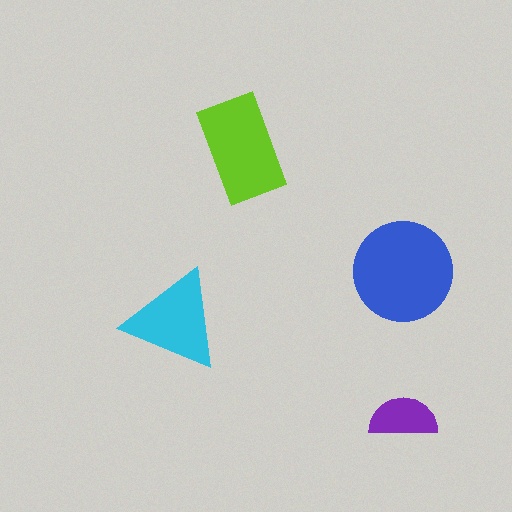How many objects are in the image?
There are 4 objects in the image.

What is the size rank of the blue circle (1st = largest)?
1st.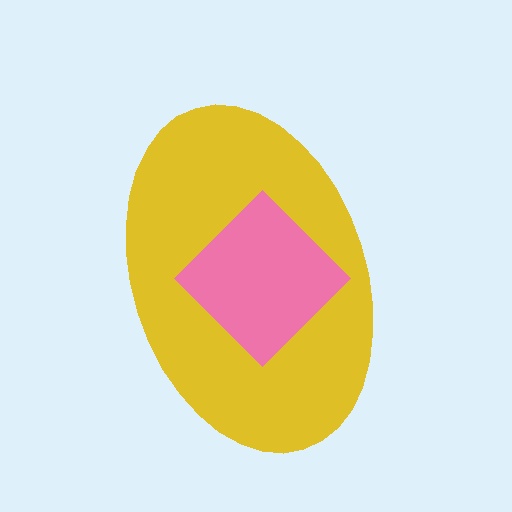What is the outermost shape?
The yellow ellipse.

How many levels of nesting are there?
2.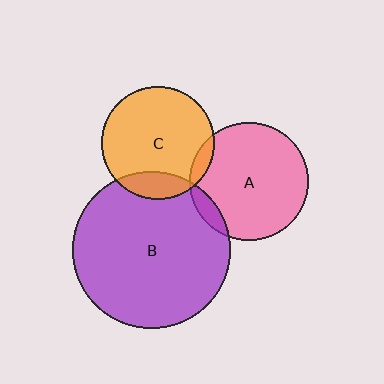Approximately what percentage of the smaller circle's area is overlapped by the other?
Approximately 10%.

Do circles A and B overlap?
Yes.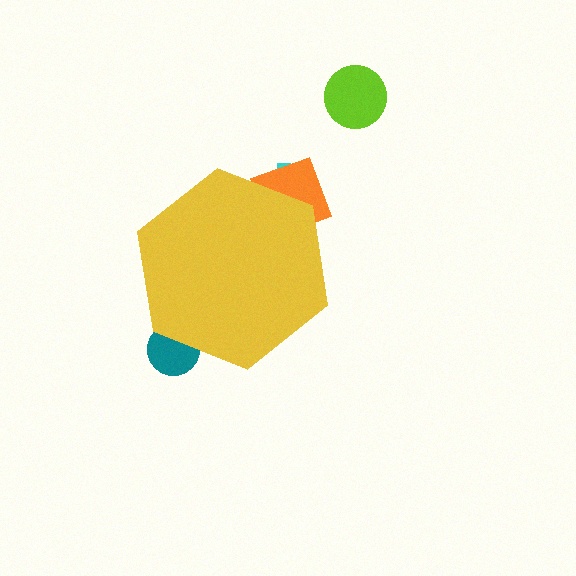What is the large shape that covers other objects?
A yellow hexagon.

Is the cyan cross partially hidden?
Yes, the cyan cross is partially hidden behind the yellow hexagon.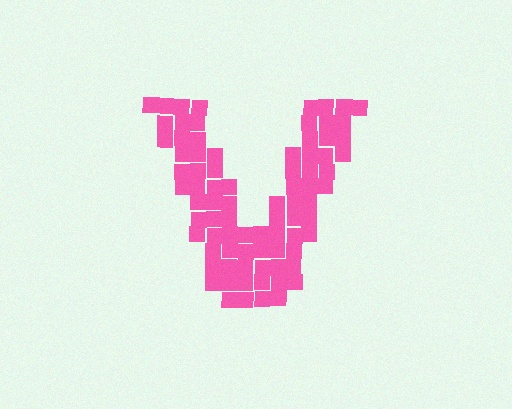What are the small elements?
The small elements are squares.